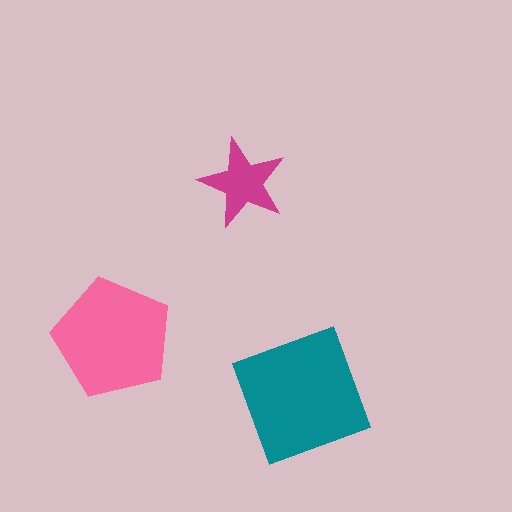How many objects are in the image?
There are 3 objects in the image.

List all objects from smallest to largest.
The magenta star, the pink pentagon, the teal square.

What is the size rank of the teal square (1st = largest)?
1st.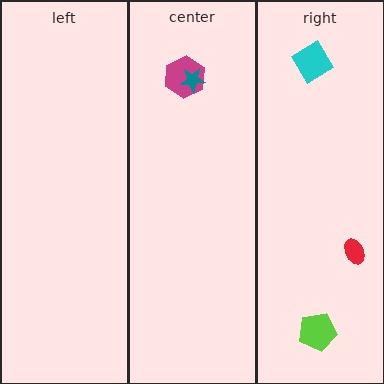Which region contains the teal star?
The center region.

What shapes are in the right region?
The cyan diamond, the red ellipse, the lime pentagon.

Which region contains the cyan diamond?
The right region.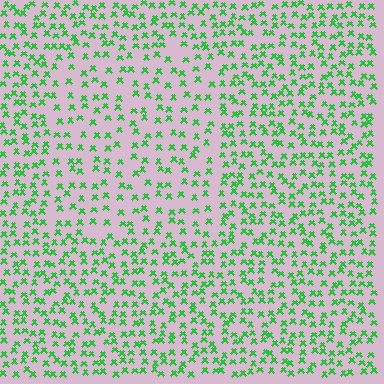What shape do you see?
I see a rectangle.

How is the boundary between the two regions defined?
The boundary is defined by a change in element density (approximately 1.6x ratio). All elements are the same color, size, and shape.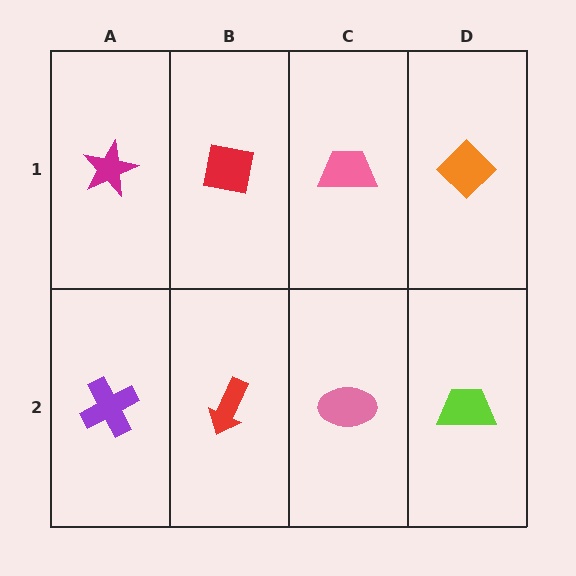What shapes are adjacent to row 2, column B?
A red square (row 1, column B), a purple cross (row 2, column A), a pink ellipse (row 2, column C).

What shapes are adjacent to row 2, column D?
An orange diamond (row 1, column D), a pink ellipse (row 2, column C).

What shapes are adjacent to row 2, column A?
A magenta star (row 1, column A), a red arrow (row 2, column B).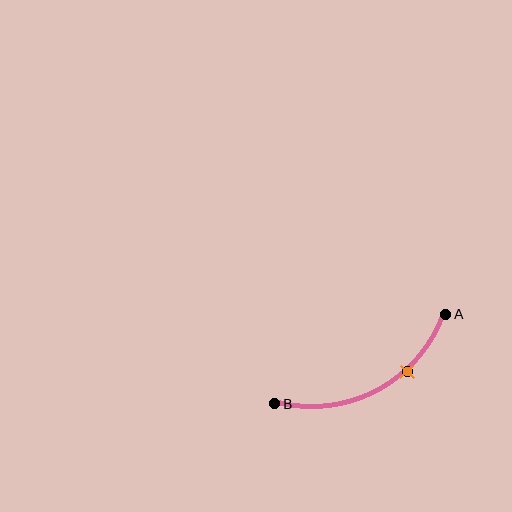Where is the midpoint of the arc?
The arc midpoint is the point on the curve farthest from the straight line joining A and B. It sits below that line.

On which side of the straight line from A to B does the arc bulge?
The arc bulges below the straight line connecting A and B.